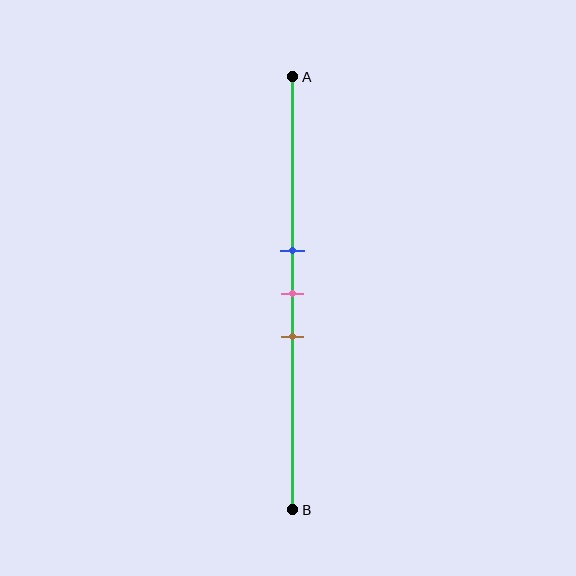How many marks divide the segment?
There are 3 marks dividing the segment.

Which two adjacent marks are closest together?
The blue and pink marks are the closest adjacent pair.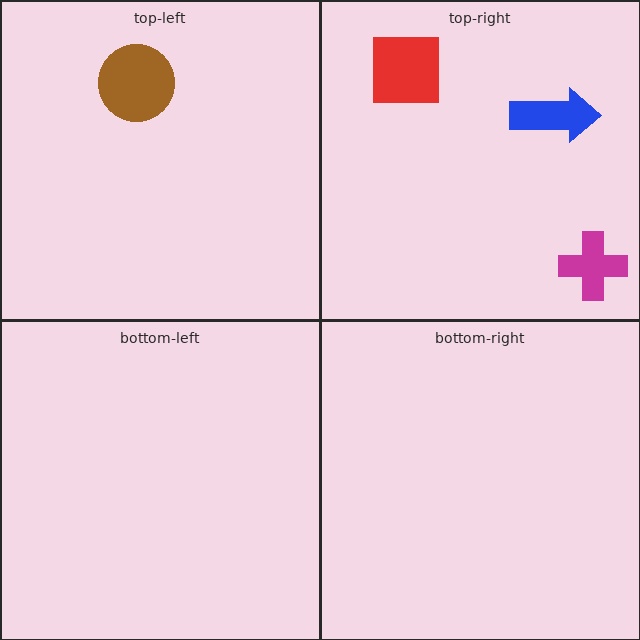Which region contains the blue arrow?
The top-right region.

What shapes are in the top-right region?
The red square, the magenta cross, the blue arrow.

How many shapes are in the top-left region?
1.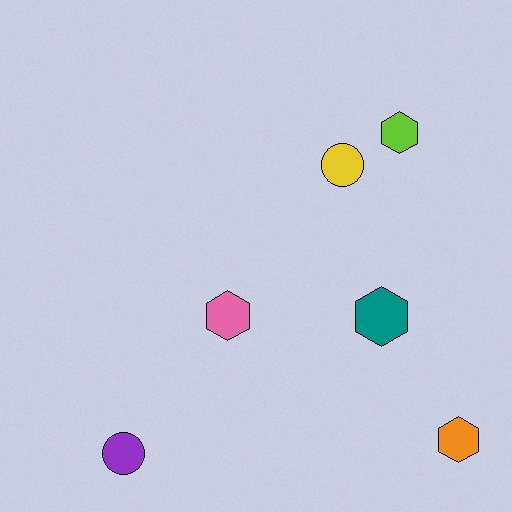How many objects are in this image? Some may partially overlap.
There are 6 objects.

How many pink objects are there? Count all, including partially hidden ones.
There is 1 pink object.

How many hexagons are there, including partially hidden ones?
There are 4 hexagons.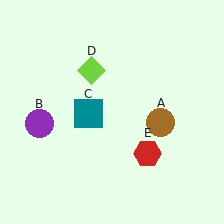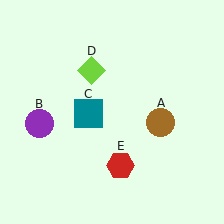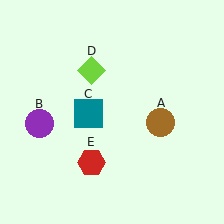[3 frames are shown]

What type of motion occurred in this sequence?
The red hexagon (object E) rotated clockwise around the center of the scene.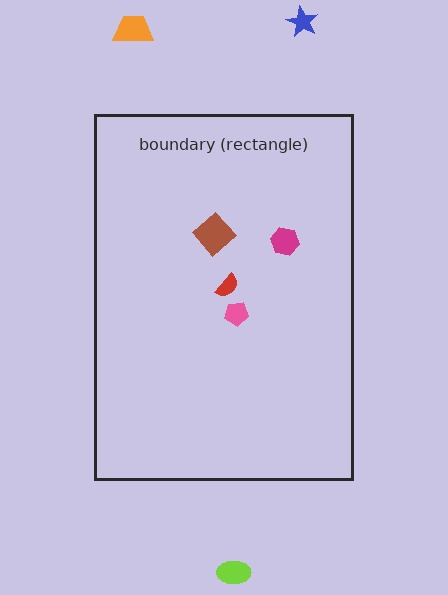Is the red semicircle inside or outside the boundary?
Inside.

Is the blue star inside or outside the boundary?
Outside.